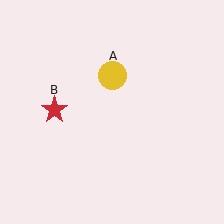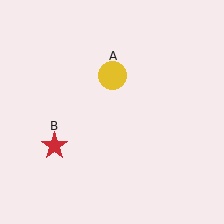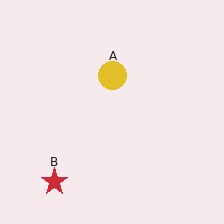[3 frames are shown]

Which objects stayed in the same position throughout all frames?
Yellow circle (object A) remained stationary.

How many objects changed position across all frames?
1 object changed position: red star (object B).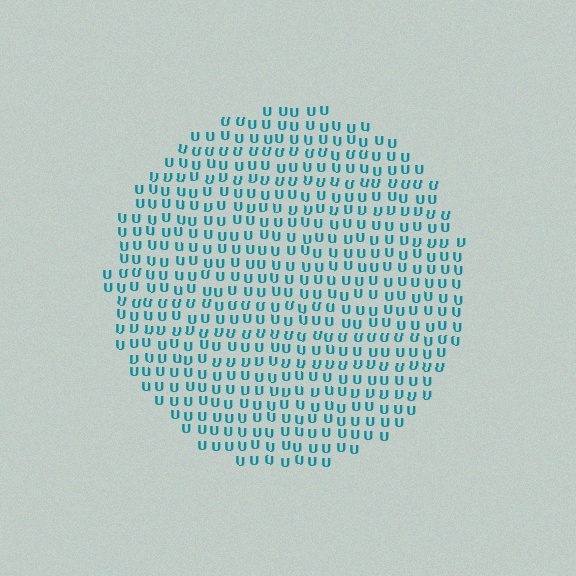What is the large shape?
The large shape is a circle.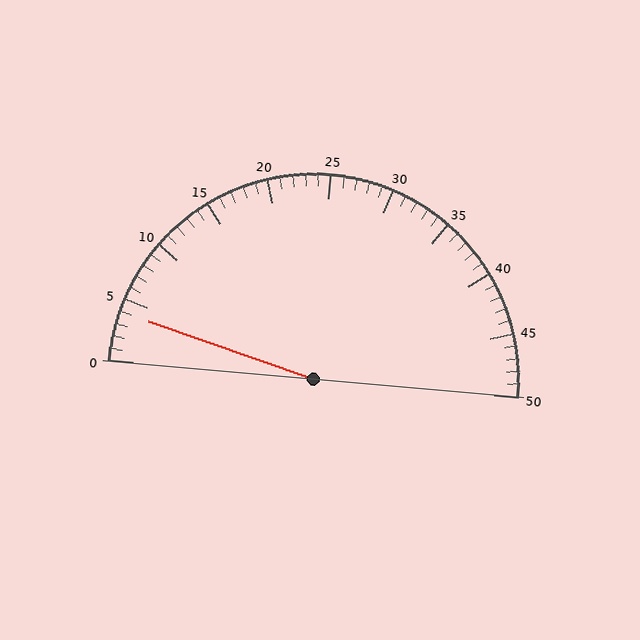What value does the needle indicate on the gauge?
The needle indicates approximately 4.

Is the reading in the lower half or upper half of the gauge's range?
The reading is in the lower half of the range (0 to 50).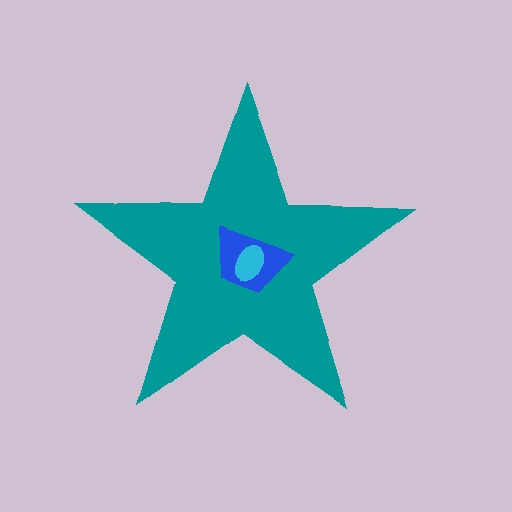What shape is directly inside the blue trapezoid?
The cyan ellipse.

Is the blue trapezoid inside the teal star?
Yes.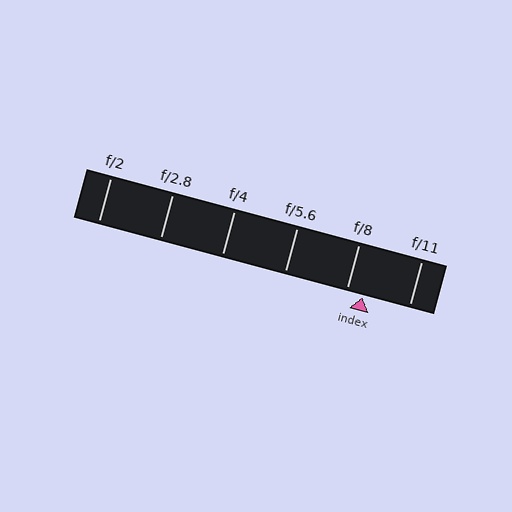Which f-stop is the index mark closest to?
The index mark is closest to f/8.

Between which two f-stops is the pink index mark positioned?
The index mark is between f/8 and f/11.